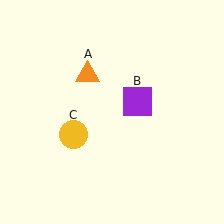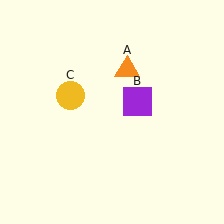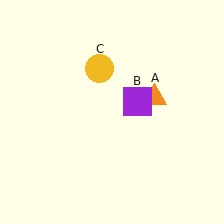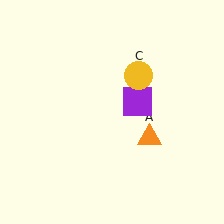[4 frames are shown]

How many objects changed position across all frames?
2 objects changed position: orange triangle (object A), yellow circle (object C).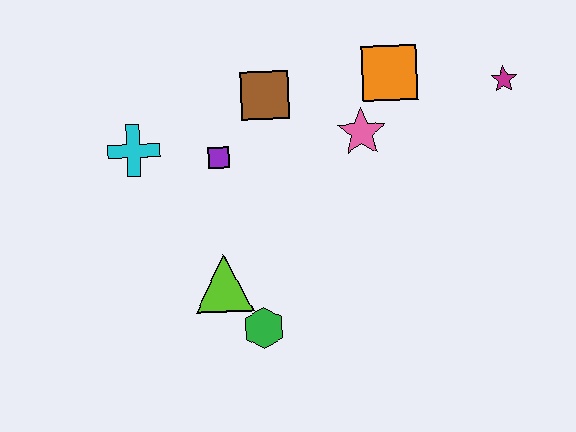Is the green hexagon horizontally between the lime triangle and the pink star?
Yes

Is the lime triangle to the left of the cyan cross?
No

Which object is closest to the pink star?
The orange square is closest to the pink star.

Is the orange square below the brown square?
No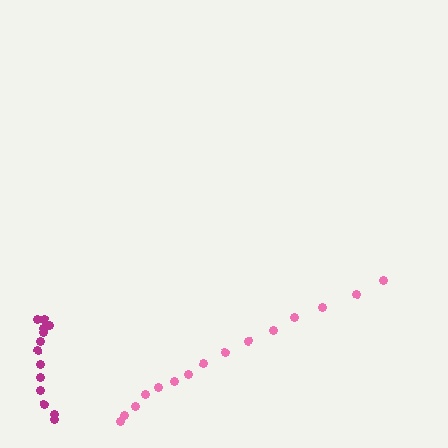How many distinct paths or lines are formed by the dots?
There are 2 distinct paths.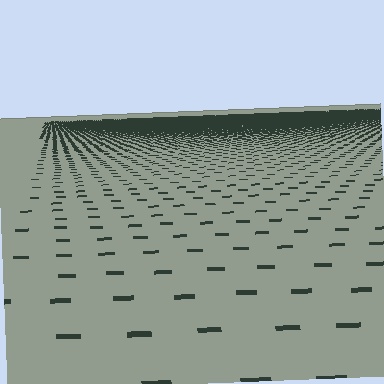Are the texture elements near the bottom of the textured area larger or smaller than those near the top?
Larger. Near the bottom, elements are closer to the viewer and appear at a bigger on-screen size.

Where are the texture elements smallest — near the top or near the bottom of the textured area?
Near the top.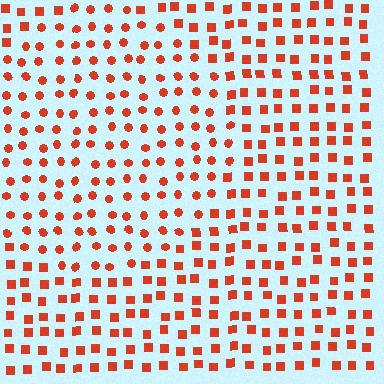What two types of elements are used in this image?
The image uses circles inside the circle region and squares outside it.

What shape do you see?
I see a circle.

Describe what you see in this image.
The image is filled with small red elements arranged in a uniform grid. A circle-shaped region contains circles, while the surrounding area contains squares. The boundary is defined purely by the change in element shape.